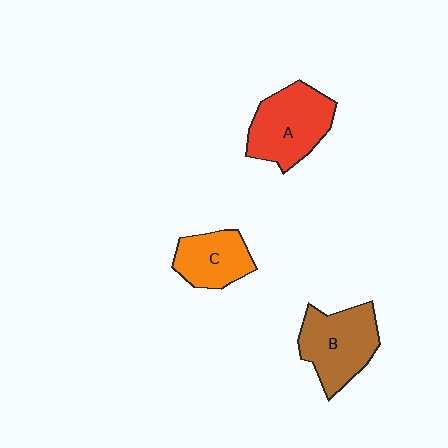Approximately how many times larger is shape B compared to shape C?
Approximately 1.4 times.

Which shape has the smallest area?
Shape C (orange).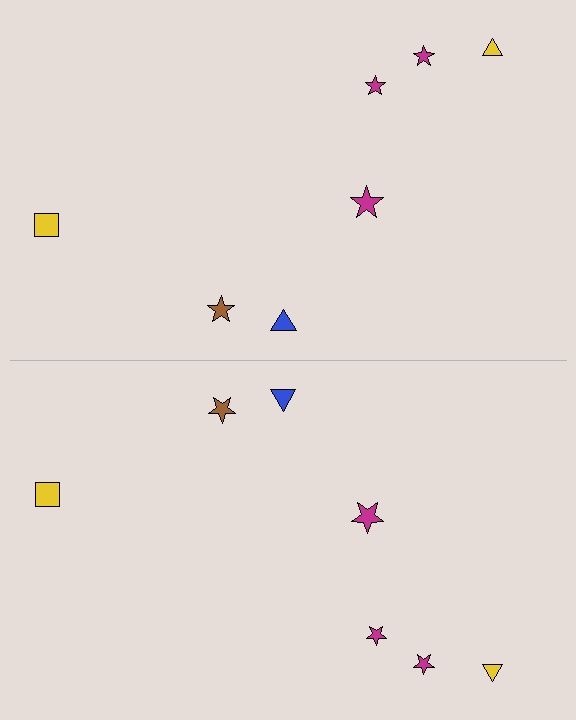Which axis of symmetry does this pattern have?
The pattern has a horizontal axis of symmetry running through the center of the image.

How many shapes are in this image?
There are 14 shapes in this image.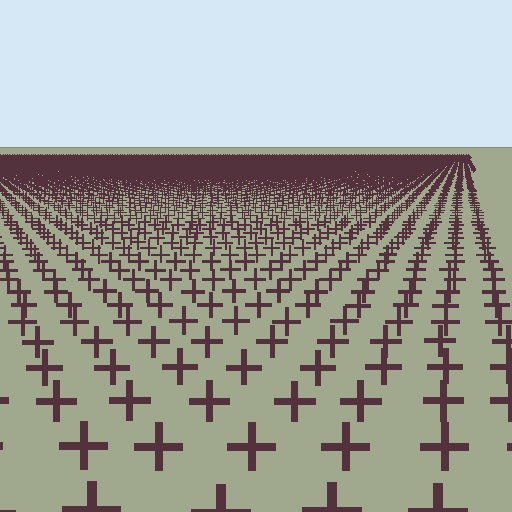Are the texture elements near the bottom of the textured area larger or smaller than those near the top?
Larger. Near the bottom, elements are closer to the viewer and appear at a bigger on-screen size.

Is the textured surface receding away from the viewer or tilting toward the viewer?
The surface is receding away from the viewer. Texture elements get smaller and denser toward the top.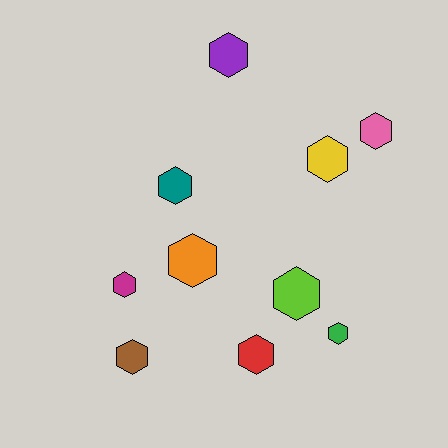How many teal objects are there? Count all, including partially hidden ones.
There is 1 teal object.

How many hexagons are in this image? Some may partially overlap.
There are 10 hexagons.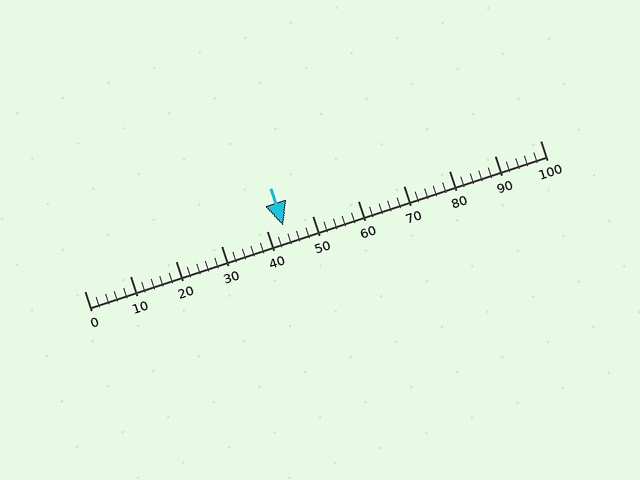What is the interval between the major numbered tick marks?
The major tick marks are spaced 10 units apart.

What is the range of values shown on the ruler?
The ruler shows values from 0 to 100.